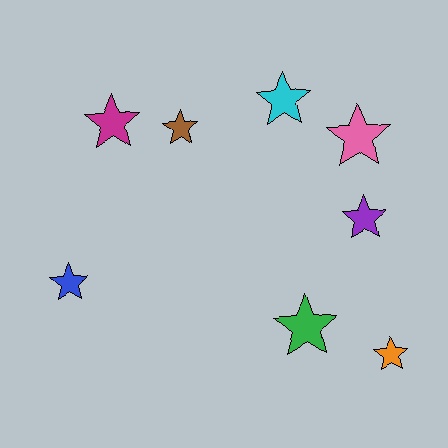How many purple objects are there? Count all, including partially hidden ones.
There is 1 purple object.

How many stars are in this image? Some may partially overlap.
There are 8 stars.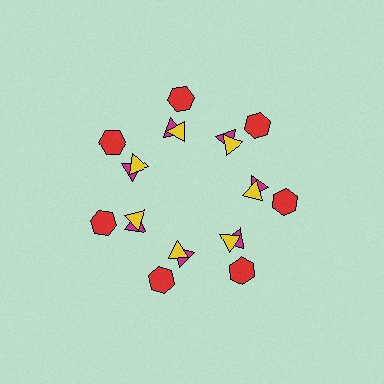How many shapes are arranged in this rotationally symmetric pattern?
There are 21 shapes, arranged in 7 groups of 3.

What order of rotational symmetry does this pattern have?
This pattern has 7-fold rotational symmetry.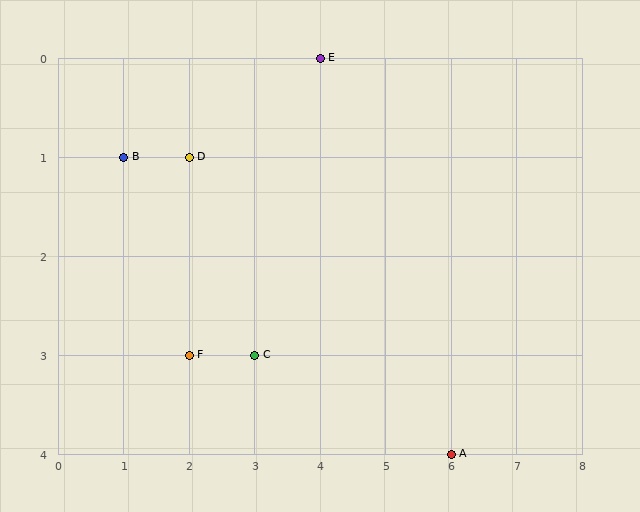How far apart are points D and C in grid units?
Points D and C are 1 column and 2 rows apart (about 2.2 grid units diagonally).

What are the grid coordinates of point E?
Point E is at grid coordinates (4, 0).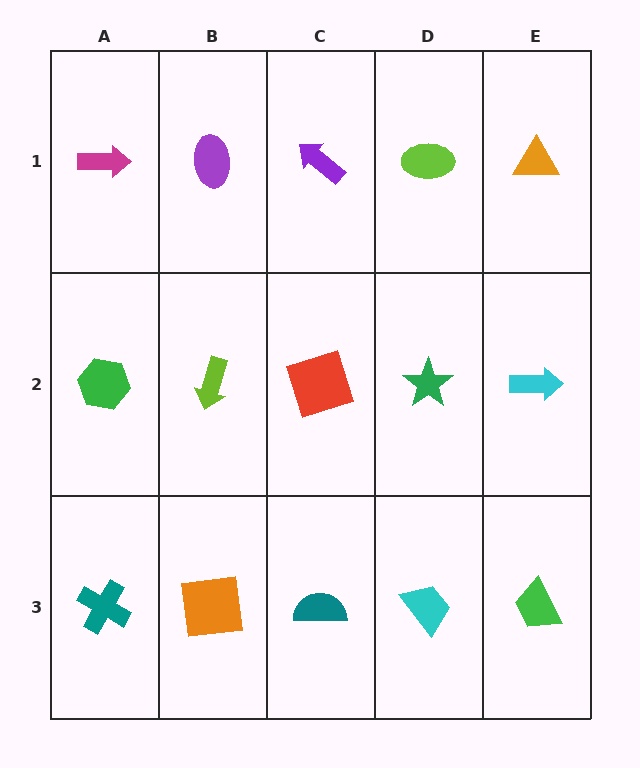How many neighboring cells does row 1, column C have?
3.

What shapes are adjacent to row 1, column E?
A cyan arrow (row 2, column E), a lime ellipse (row 1, column D).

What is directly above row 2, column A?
A magenta arrow.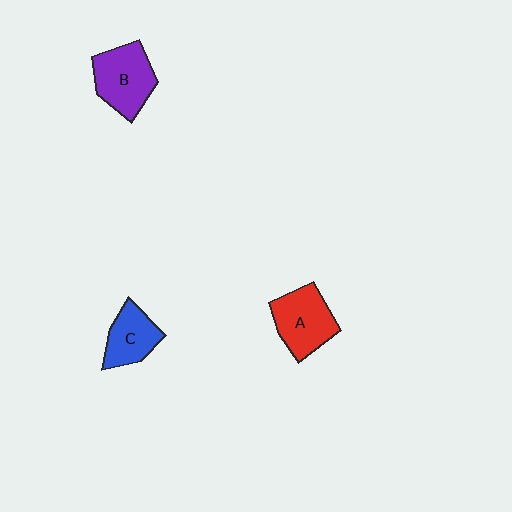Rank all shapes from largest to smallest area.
From largest to smallest: B (purple), A (red), C (blue).